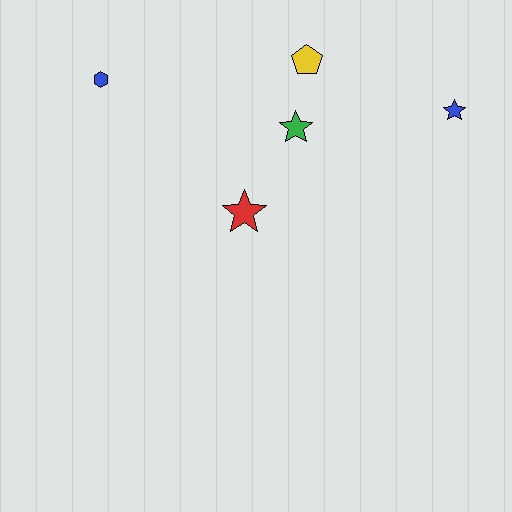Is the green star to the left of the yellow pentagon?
Yes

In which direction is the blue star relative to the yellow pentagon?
The blue star is to the right of the yellow pentagon.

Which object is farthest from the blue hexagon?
The blue star is farthest from the blue hexagon.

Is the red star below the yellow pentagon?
Yes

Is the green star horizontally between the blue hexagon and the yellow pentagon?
Yes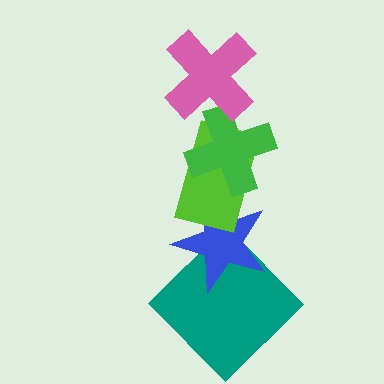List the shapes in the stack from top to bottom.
From top to bottom: the pink cross, the green cross, the lime rectangle, the blue star, the teal diamond.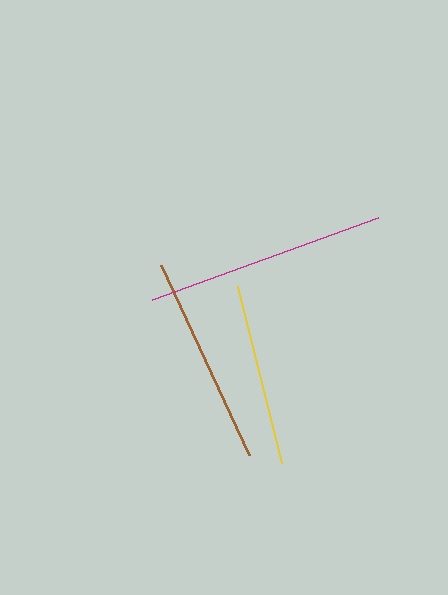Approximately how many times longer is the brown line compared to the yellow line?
The brown line is approximately 1.2 times the length of the yellow line.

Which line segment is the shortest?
The yellow line is the shortest at approximately 182 pixels.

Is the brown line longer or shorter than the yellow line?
The brown line is longer than the yellow line.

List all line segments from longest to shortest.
From longest to shortest: magenta, brown, yellow.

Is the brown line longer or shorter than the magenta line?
The magenta line is longer than the brown line.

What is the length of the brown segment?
The brown segment is approximately 210 pixels long.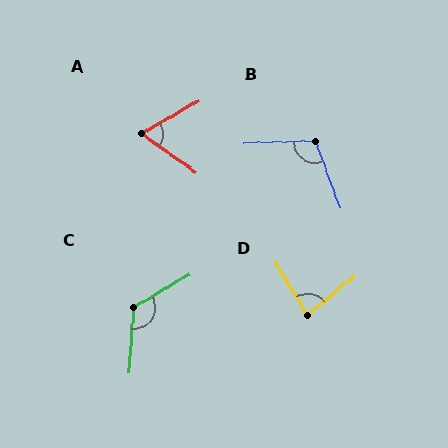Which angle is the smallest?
A, at approximately 65 degrees.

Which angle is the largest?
C, at approximately 124 degrees.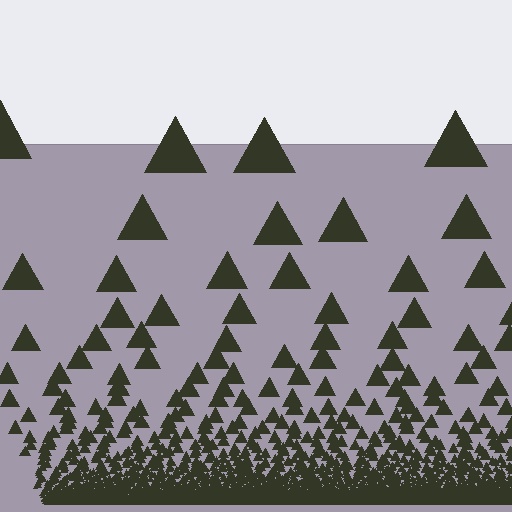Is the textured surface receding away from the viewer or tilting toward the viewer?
The surface appears to tilt toward the viewer. Texture elements get larger and sparser toward the top.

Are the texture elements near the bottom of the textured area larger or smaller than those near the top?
Smaller. The gradient is inverted — elements near the bottom are smaller and denser.